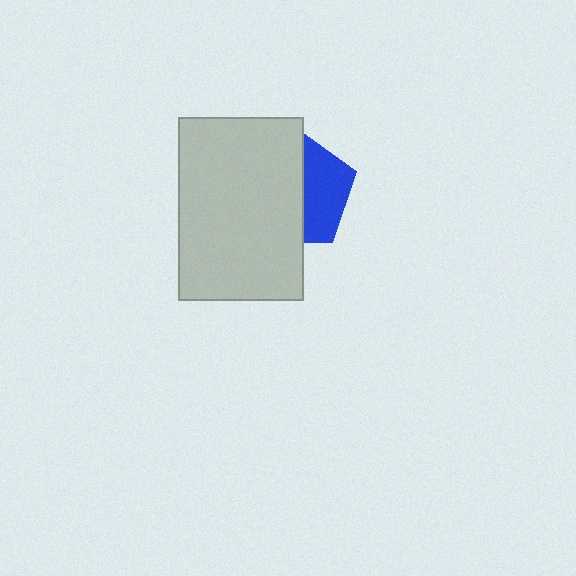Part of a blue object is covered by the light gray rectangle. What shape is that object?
It is a pentagon.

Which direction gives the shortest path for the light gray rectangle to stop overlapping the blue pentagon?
Moving left gives the shortest separation.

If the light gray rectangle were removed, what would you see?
You would see the complete blue pentagon.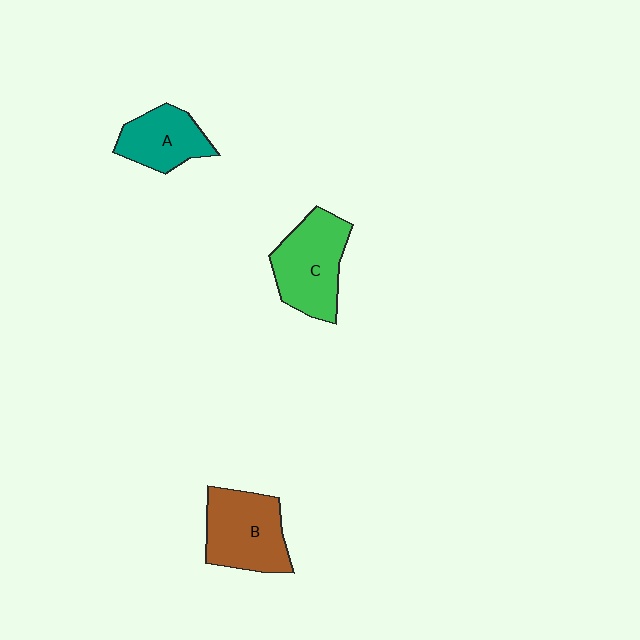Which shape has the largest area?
Shape C (green).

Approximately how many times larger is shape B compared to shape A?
Approximately 1.4 times.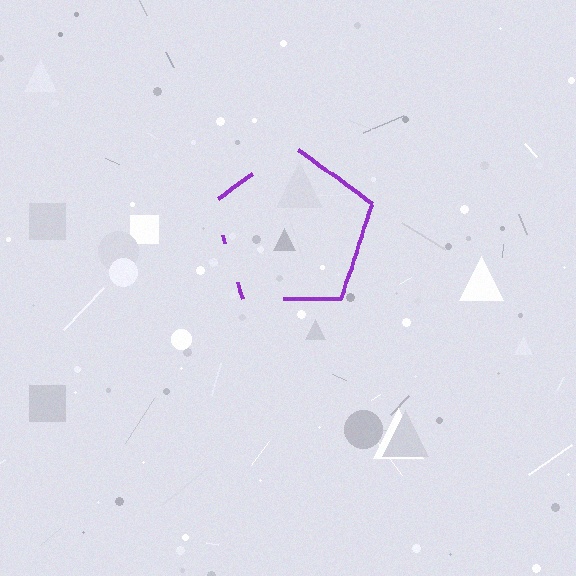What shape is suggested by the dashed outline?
The dashed outline suggests a pentagon.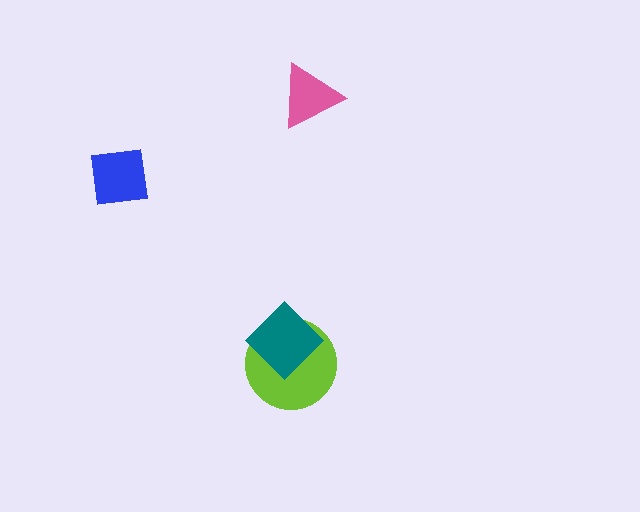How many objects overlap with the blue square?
0 objects overlap with the blue square.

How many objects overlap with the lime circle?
1 object overlaps with the lime circle.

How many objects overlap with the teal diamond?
1 object overlaps with the teal diamond.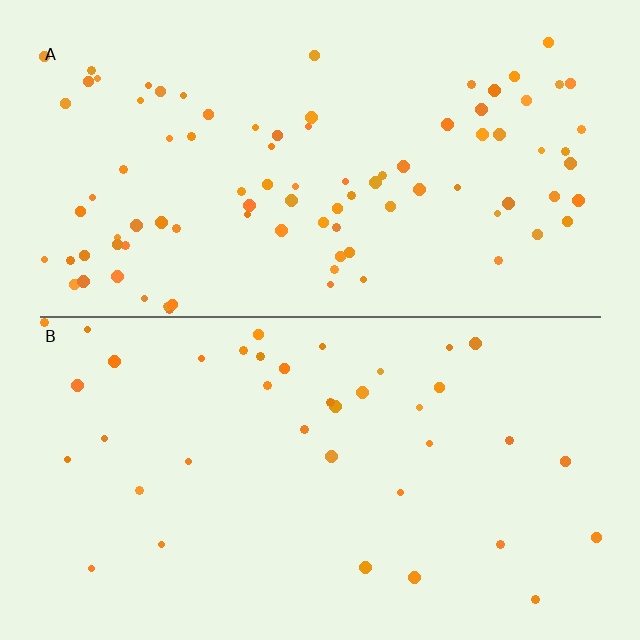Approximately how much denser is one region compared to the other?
Approximately 2.3× — region A over region B.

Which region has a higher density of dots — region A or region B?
A (the top).